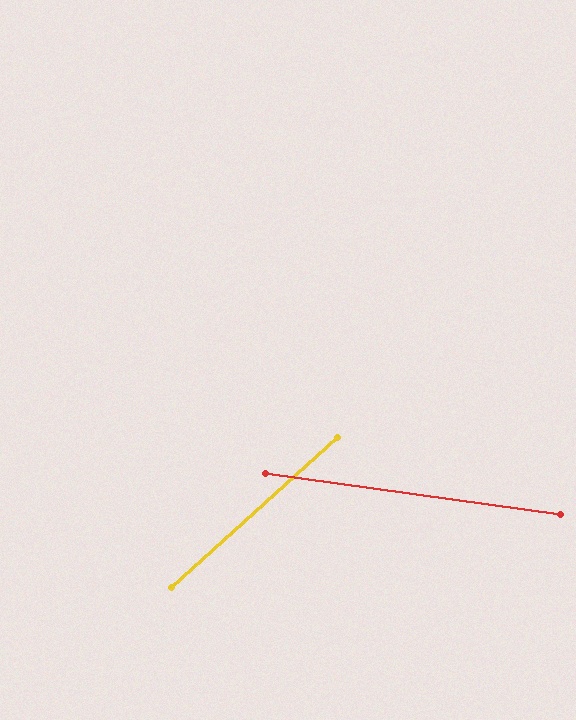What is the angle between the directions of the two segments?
Approximately 50 degrees.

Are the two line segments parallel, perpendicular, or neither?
Neither parallel nor perpendicular — they differ by about 50°.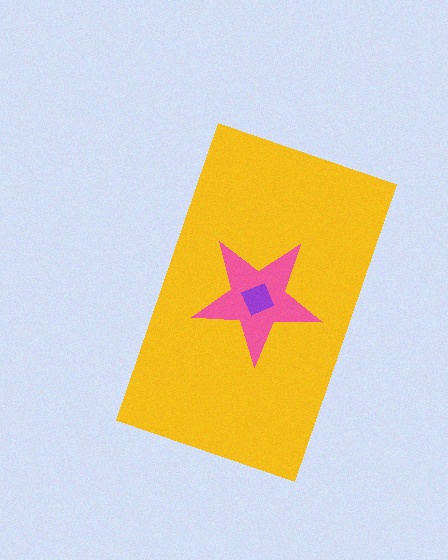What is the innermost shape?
The purple square.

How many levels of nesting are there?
3.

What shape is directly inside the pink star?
The purple square.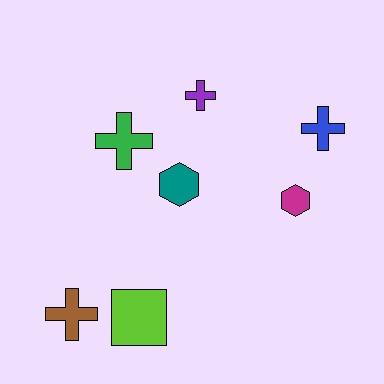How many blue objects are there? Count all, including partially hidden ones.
There is 1 blue object.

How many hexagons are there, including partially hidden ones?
There are 2 hexagons.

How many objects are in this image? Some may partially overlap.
There are 7 objects.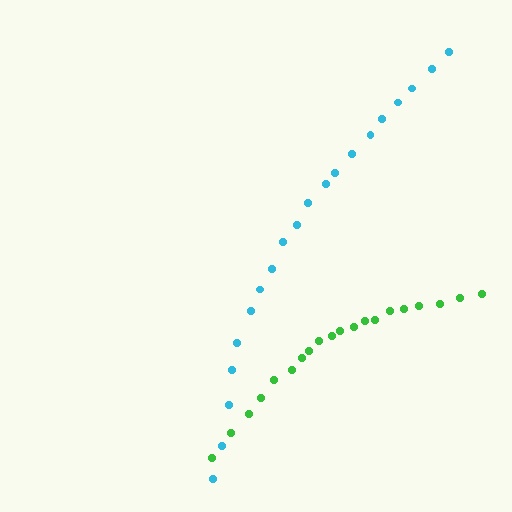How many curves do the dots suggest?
There are 2 distinct paths.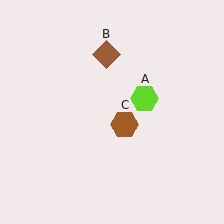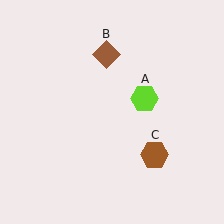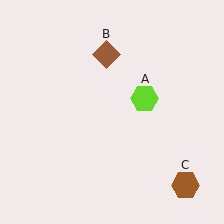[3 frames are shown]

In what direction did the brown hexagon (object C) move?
The brown hexagon (object C) moved down and to the right.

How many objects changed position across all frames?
1 object changed position: brown hexagon (object C).